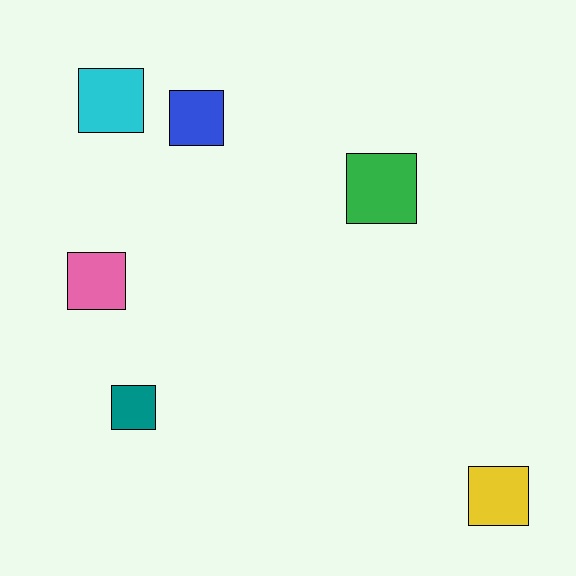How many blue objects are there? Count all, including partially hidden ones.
There is 1 blue object.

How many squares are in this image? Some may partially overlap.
There are 6 squares.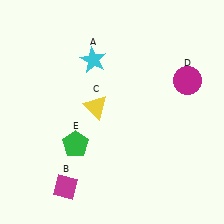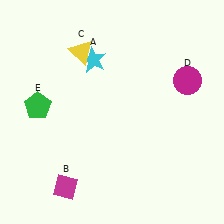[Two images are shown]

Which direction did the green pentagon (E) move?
The green pentagon (E) moved up.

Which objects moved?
The objects that moved are: the yellow triangle (C), the green pentagon (E).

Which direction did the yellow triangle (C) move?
The yellow triangle (C) moved up.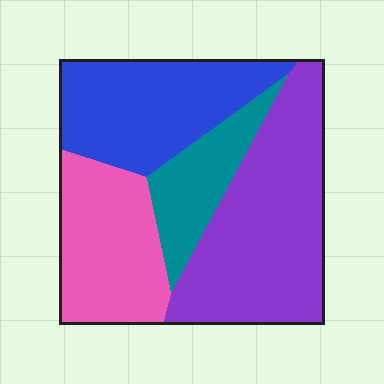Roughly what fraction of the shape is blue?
Blue covers about 25% of the shape.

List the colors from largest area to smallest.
From largest to smallest: purple, blue, pink, teal.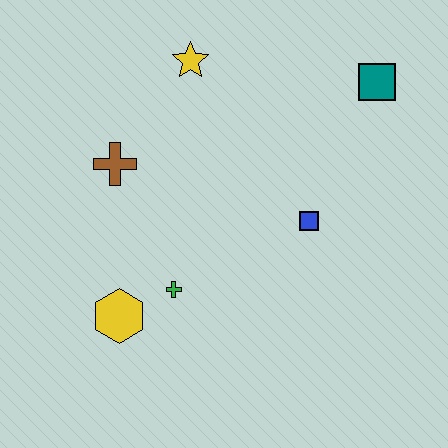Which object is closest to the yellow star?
The brown cross is closest to the yellow star.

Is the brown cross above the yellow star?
No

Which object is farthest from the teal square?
The yellow hexagon is farthest from the teal square.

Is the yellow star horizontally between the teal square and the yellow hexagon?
Yes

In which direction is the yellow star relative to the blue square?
The yellow star is above the blue square.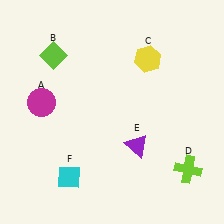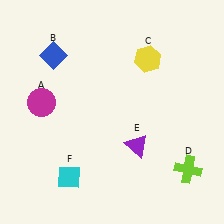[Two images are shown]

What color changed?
The diamond (B) changed from lime in Image 1 to blue in Image 2.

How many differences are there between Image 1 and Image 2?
There is 1 difference between the two images.